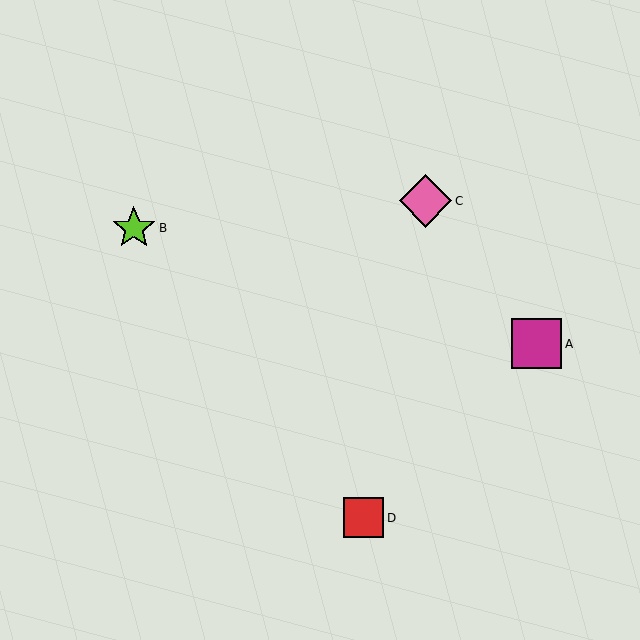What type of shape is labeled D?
Shape D is a red square.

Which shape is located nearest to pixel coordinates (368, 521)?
The red square (labeled D) at (364, 518) is nearest to that location.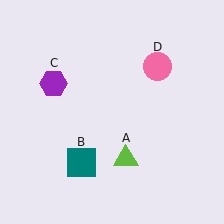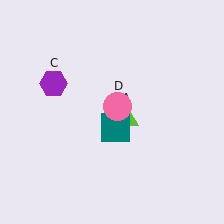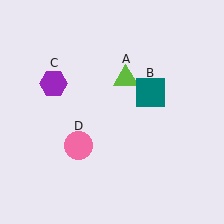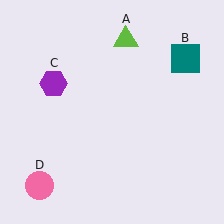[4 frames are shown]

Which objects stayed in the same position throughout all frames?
Purple hexagon (object C) remained stationary.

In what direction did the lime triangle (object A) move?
The lime triangle (object A) moved up.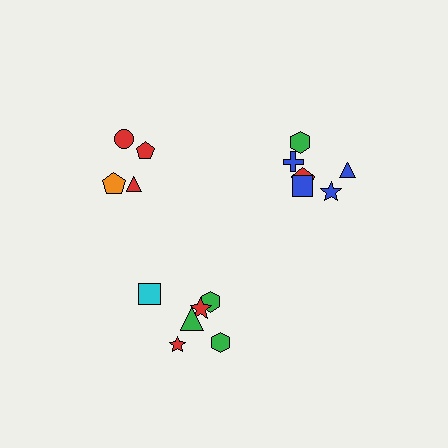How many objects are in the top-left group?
There are 4 objects.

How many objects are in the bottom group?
There are 6 objects.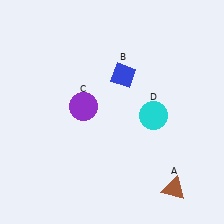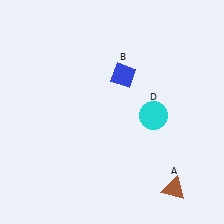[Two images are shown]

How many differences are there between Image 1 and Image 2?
There is 1 difference between the two images.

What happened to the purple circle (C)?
The purple circle (C) was removed in Image 2. It was in the top-left area of Image 1.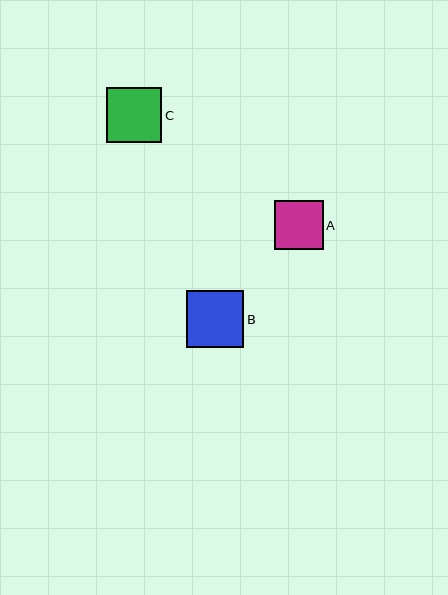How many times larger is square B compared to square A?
Square B is approximately 1.2 times the size of square A.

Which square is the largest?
Square B is the largest with a size of approximately 57 pixels.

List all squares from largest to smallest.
From largest to smallest: B, C, A.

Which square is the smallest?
Square A is the smallest with a size of approximately 48 pixels.